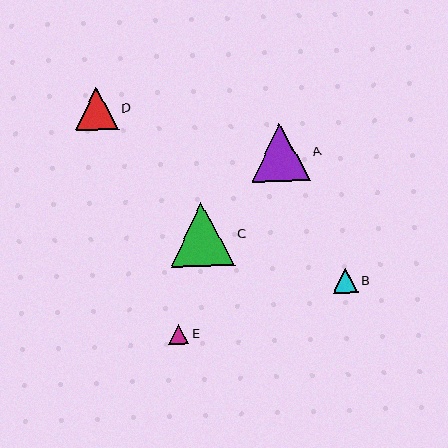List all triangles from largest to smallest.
From largest to smallest: C, A, D, B, E.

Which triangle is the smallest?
Triangle E is the smallest with a size of approximately 20 pixels.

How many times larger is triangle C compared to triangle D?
Triangle C is approximately 1.5 times the size of triangle D.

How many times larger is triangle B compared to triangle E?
Triangle B is approximately 1.2 times the size of triangle E.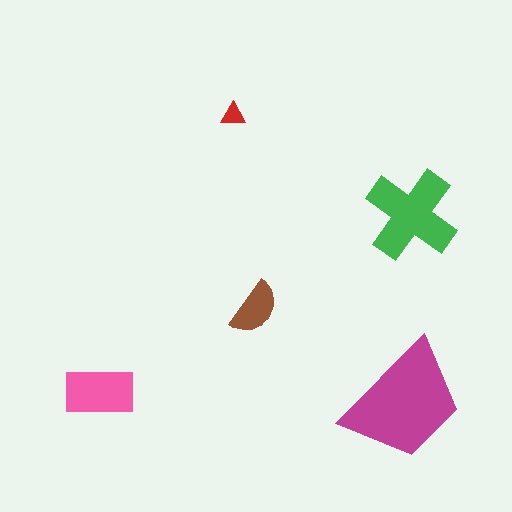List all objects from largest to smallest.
The magenta trapezoid, the green cross, the pink rectangle, the brown semicircle, the red triangle.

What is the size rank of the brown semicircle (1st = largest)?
4th.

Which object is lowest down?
The magenta trapezoid is bottommost.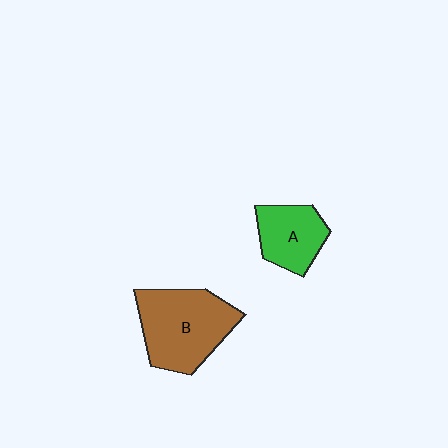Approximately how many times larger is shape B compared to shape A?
Approximately 1.7 times.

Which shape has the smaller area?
Shape A (green).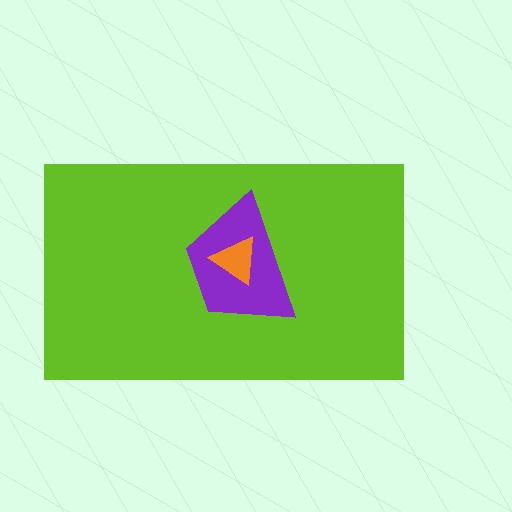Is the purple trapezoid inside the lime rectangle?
Yes.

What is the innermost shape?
The orange triangle.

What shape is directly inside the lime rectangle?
The purple trapezoid.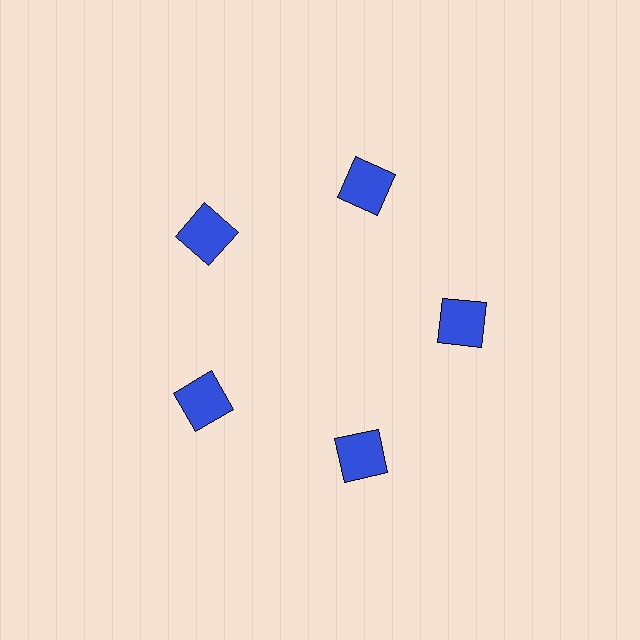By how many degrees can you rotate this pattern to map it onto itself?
The pattern maps onto itself every 72 degrees of rotation.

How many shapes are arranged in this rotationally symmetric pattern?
There are 5 shapes, arranged in 5 groups of 1.